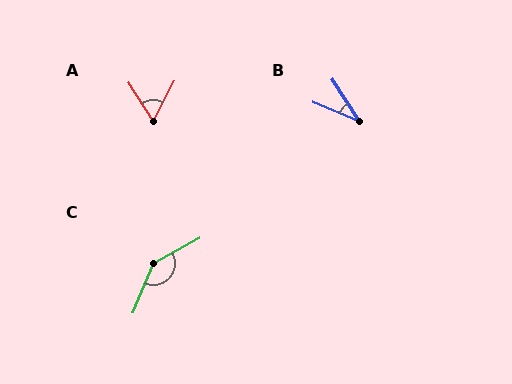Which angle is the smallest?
B, at approximately 34 degrees.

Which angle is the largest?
C, at approximately 141 degrees.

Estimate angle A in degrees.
Approximately 60 degrees.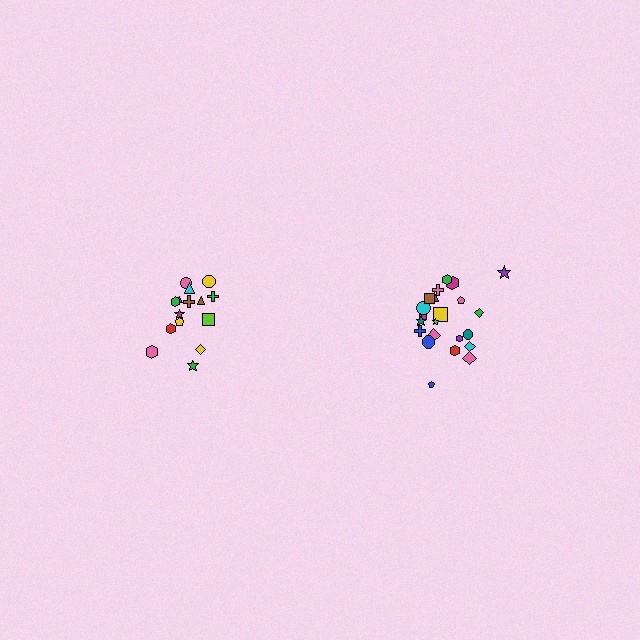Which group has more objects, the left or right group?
The right group.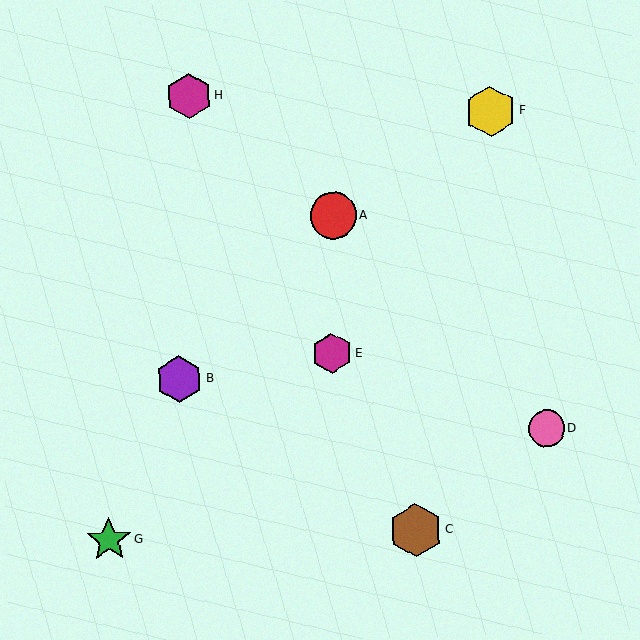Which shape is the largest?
The brown hexagon (labeled C) is the largest.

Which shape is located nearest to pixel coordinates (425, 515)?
The brown hexagon (labeled C) at (416, 530) is nearest to that location.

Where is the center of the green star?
The center of the green star is at (109, 540).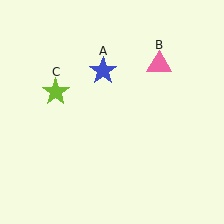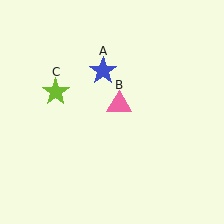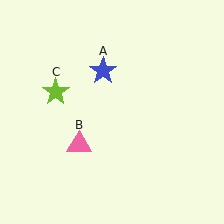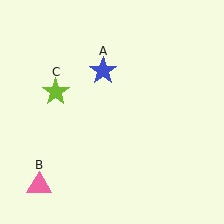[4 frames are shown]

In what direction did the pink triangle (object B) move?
The pink triangle (object B) moved down and to the left.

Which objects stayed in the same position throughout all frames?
Blue star (object A) and lime star (object C) remained stationary.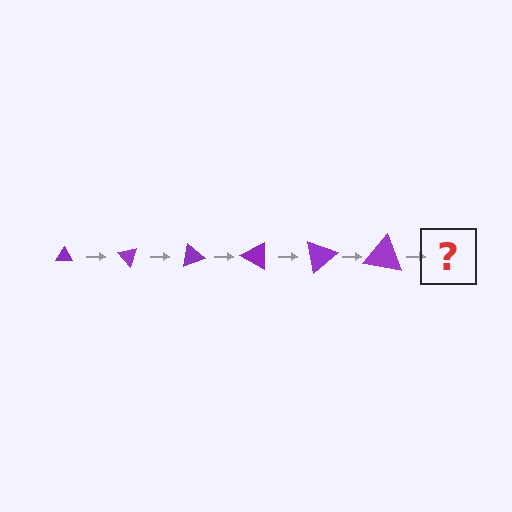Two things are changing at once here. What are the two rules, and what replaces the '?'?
The two rules are that the triangle grows larger each step and it rotates 50 degrees each step. The '?' should be a triangle, larger than the previous one and rotated 300 degrees from the start.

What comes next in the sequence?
The next element should be a triangle, larger than the previous one and rotated 300 degrees from the start.